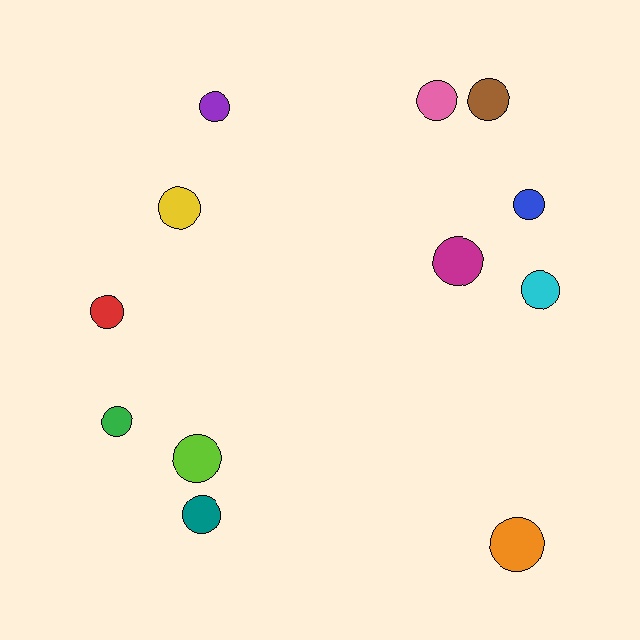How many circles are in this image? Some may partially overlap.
There are 12 circles.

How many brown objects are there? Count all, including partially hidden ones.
There is 1 brown object.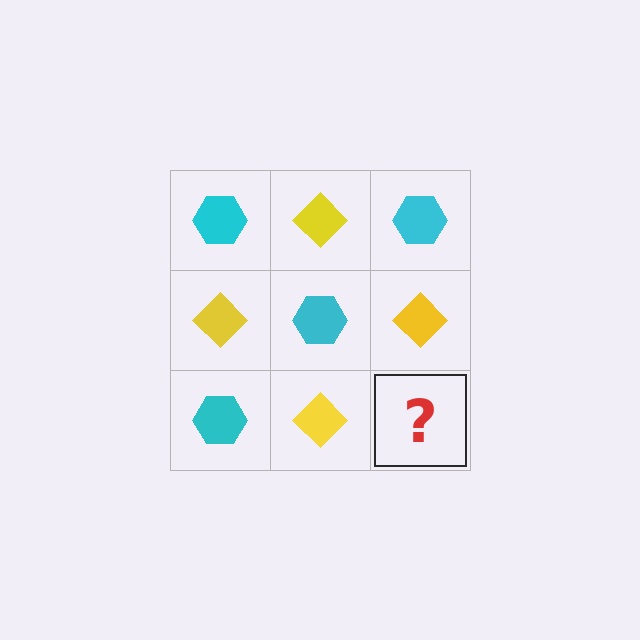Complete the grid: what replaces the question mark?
The question mark should be replaced with a cyan hexagon.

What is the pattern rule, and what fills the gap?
The rule is that it alternates cyan hexagon and yellow diamond in a checkerboard pattern. The gap should be filled with a cyan hexagon.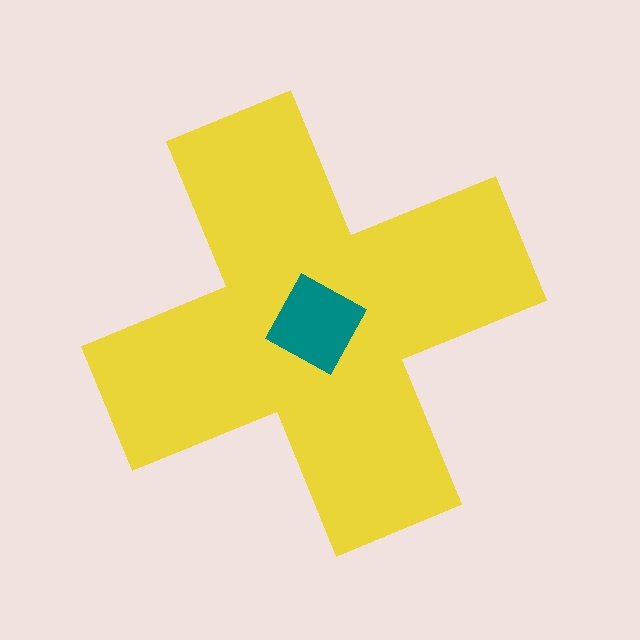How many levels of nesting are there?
2.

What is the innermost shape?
The teal square.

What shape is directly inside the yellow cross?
The teal square.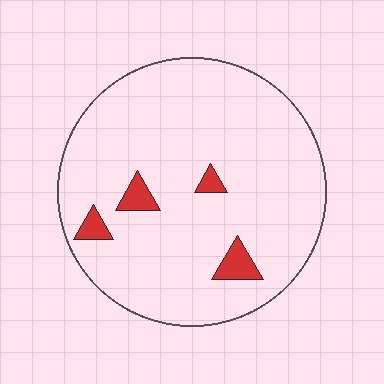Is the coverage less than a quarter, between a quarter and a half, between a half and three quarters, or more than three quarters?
Less than a quarter.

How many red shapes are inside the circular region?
4.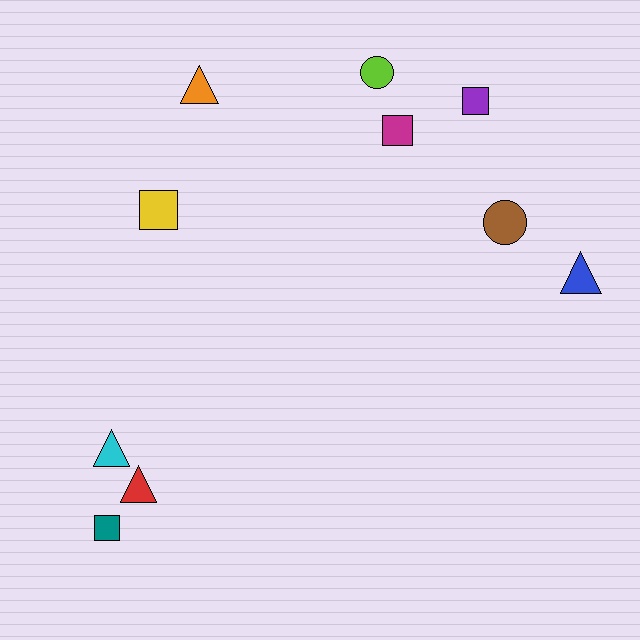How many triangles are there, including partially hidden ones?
There are 4 triangles.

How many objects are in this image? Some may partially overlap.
There are 10 objects.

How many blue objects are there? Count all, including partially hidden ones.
There is 1 blue object.